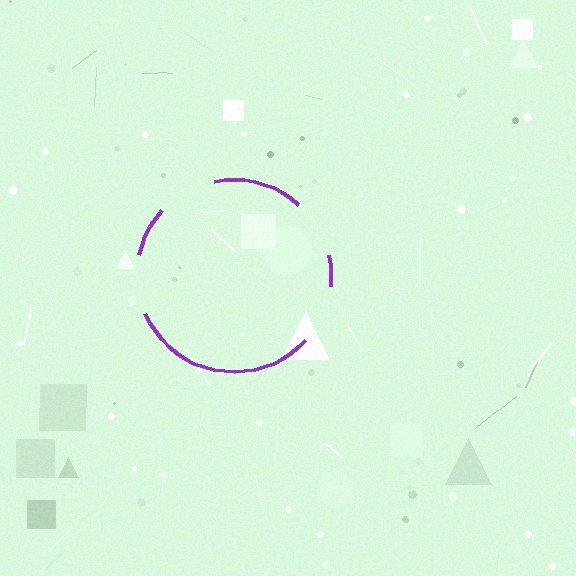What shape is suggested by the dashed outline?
The dashed outline suggests a circle.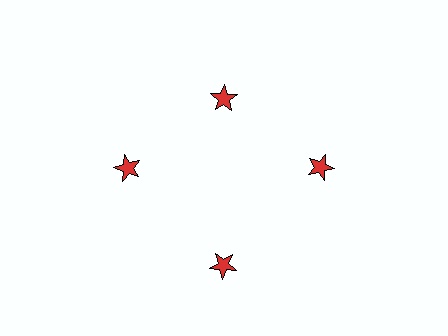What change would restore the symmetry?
The symmetry would be restored by moving it outward, back onto the ring so that all 4 stars sit at equal angles and equal distance from the center.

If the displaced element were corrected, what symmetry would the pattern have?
It would have 4-fold rotational symmetry — the pattern would map onto itself every 90 degrees.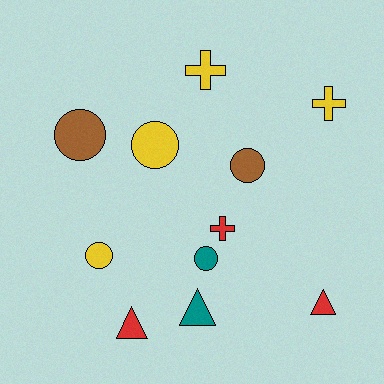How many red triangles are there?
There are 2 red triangles.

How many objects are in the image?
There are 11 objects.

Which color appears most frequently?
Yellow, with 4 objects.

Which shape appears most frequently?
Circle, with 5 objects.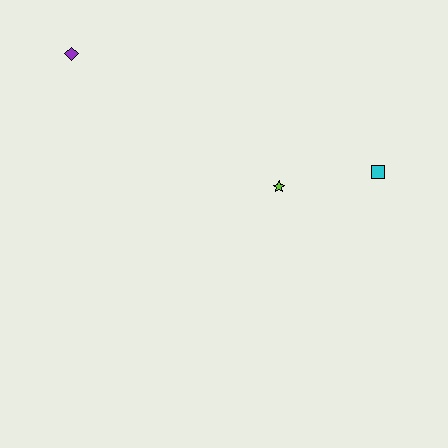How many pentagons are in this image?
There are no pentagons.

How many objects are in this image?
There are 3 objects.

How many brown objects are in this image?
There are no brown objects.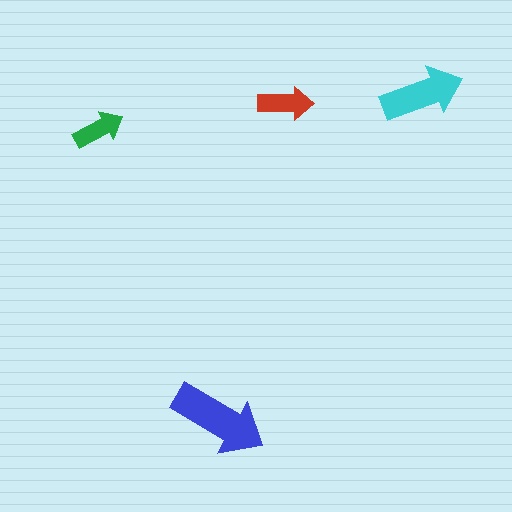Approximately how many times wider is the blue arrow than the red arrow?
About 2 times wider.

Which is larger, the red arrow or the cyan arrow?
The cyan one.